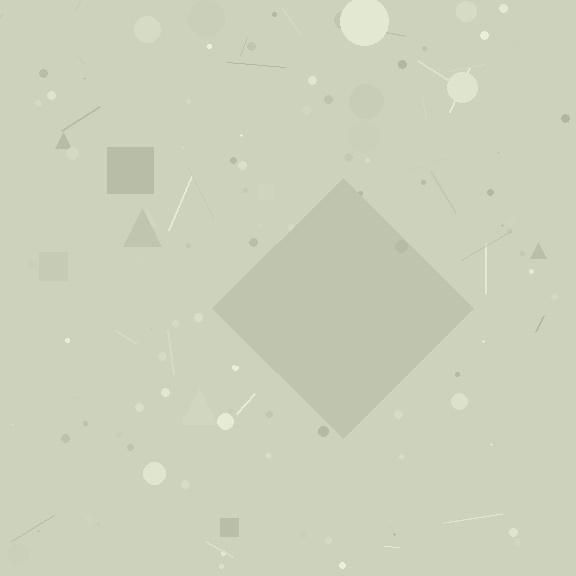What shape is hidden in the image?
A diamond is hidden in the image.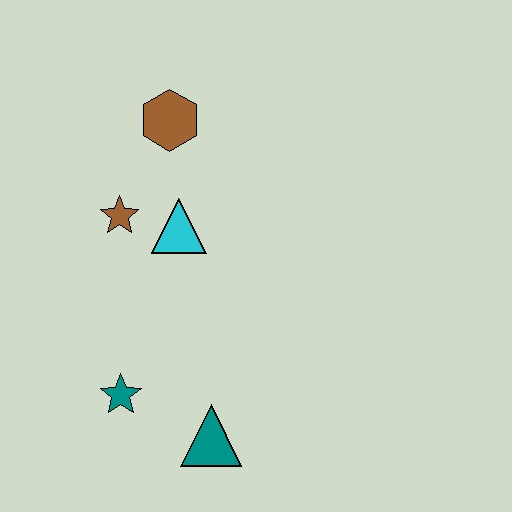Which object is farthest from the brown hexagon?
The teal triangle is farthest from the brown hexagon.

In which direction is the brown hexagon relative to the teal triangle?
The brown hexagon is above the teal triangle.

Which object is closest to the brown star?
The cyan triangle is closest to the brown star.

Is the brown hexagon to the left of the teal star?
No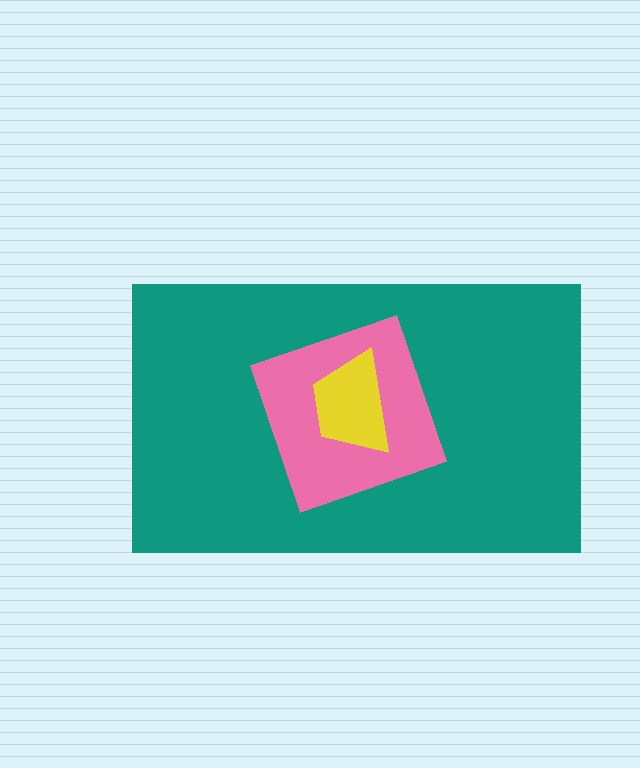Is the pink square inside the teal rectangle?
Yes.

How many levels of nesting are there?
3.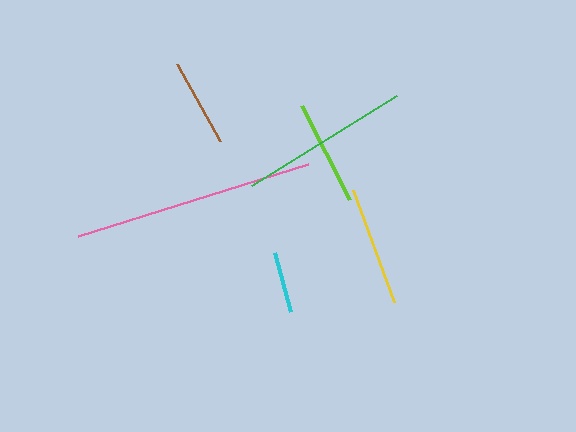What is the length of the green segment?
The green segment is approximately 171 pixels long.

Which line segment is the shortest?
The cyan line is the shortest at approximately 61 pixels.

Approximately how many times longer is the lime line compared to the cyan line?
The lime line is approximately 1.7 times the length of the cyan line.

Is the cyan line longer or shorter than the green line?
The green line is longer than the cyan line.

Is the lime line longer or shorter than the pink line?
The pink line is longer than the lime line.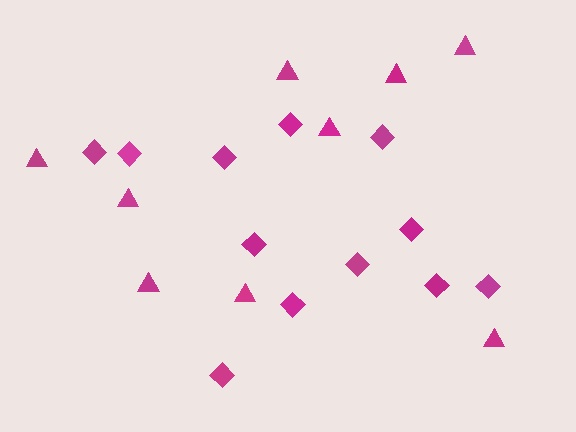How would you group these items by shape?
There are 2 groups: one group of diamonds (12) and one group of triangles (9).